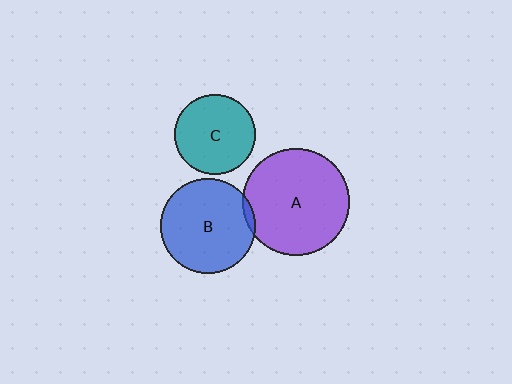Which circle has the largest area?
Circle A (purple).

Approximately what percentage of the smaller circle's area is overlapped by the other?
Approximately 5%.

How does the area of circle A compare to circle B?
Approximately 1.3 times.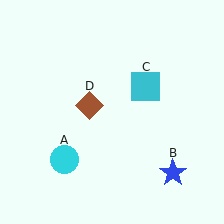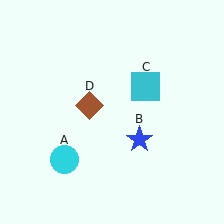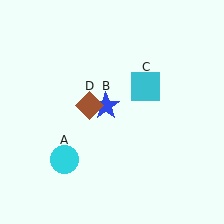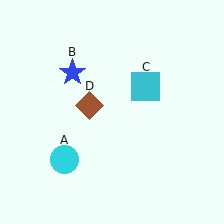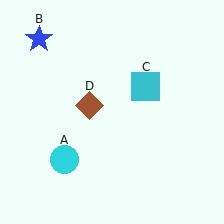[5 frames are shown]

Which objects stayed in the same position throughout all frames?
Cyan circle (object A) and cyan square (object C) and brown diamond (object D) remained stationary.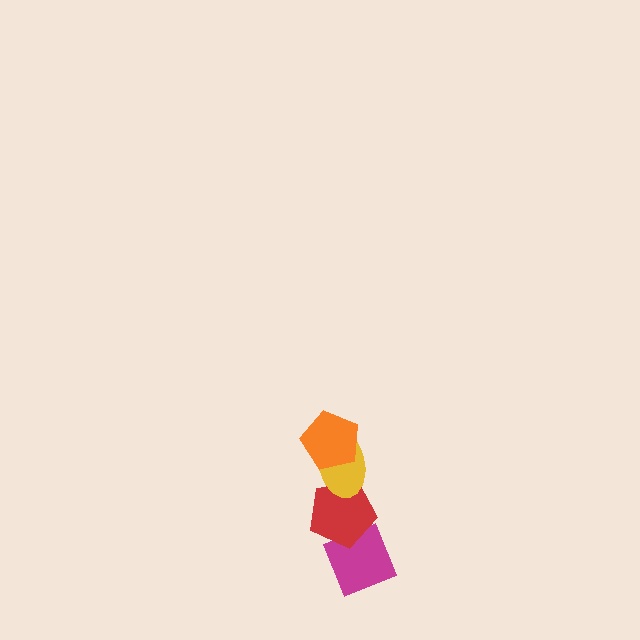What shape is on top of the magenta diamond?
The red pentagon is on top of the magenta diamond.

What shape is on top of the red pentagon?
The yellow ellipse is on top of the red pentagon.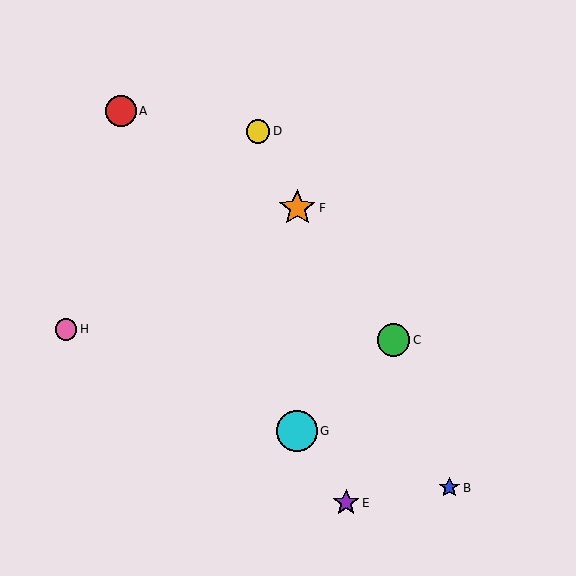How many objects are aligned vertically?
2 objects (F, G) are aligned vertically.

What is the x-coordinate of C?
Object C is at x≈394.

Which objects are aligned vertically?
Objects F, G are aligned vertically.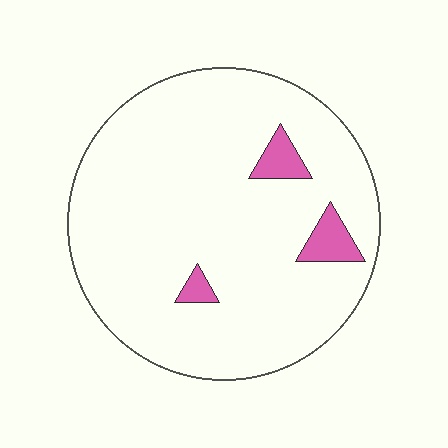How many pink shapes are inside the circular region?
3.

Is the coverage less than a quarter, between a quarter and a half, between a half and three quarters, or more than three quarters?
Less than a quarter.